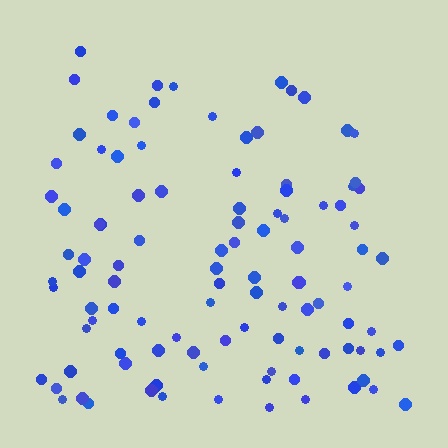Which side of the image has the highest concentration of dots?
The bottom.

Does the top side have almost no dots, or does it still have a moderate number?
Still a moderate number, just noticeably fewer than the bottom.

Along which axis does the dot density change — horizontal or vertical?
Vertical.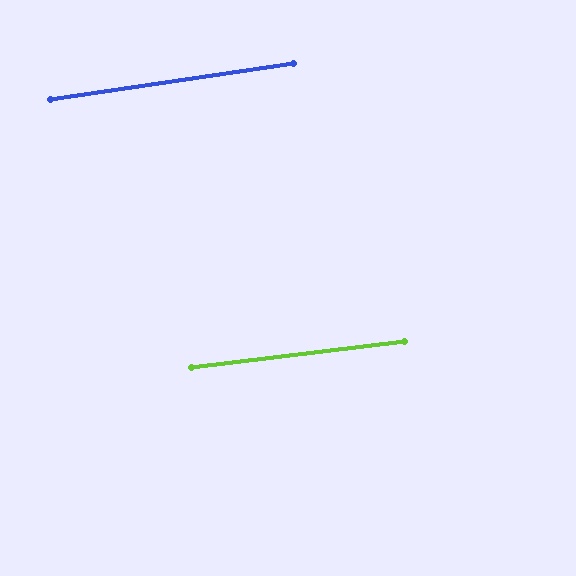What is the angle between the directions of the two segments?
Approximately 2 degrees.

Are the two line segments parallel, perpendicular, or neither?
Parallel — their directions differ by only 1.5°.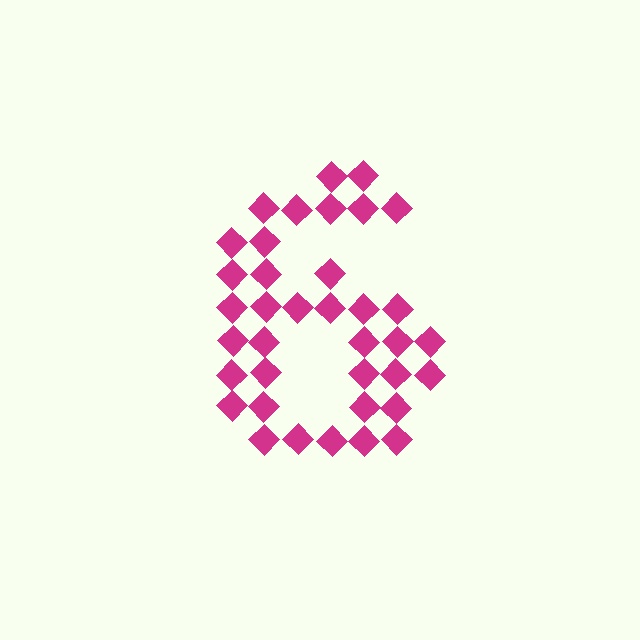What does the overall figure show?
The overall figure shows the digit 6.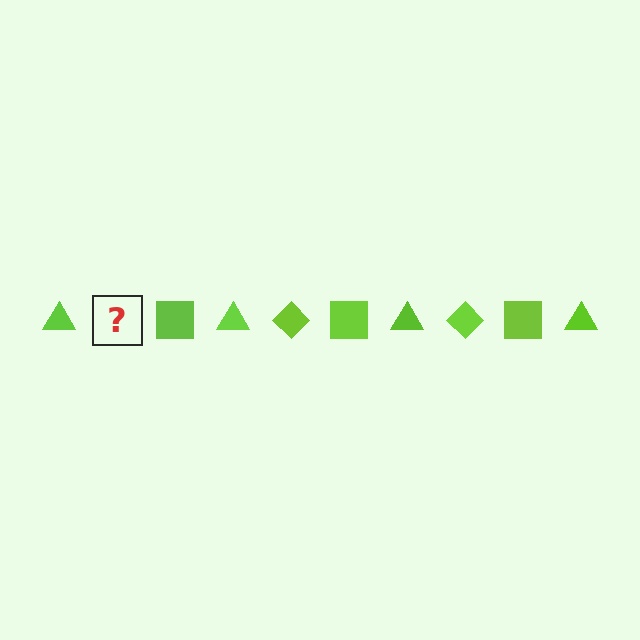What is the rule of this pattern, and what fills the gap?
The rule is that the pattern cycles through triangle, diamond, square shapes in lime. The gap should be filled with a lime diamond.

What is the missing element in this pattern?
The missing element is a lime diamond.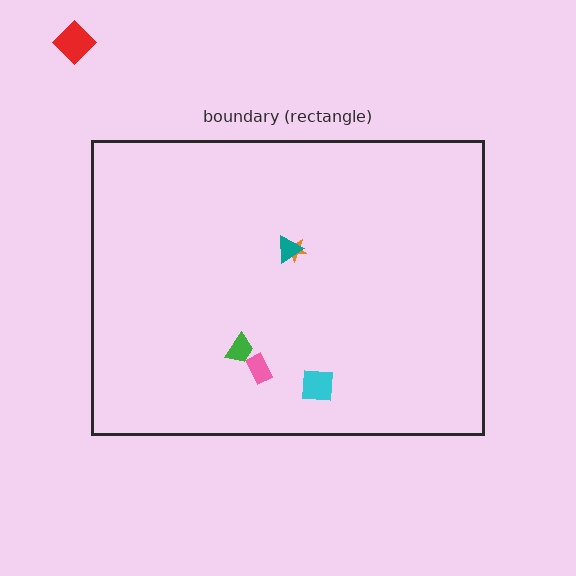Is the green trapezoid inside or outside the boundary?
Inside.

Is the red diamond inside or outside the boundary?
Outside.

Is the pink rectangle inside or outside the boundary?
Inside.